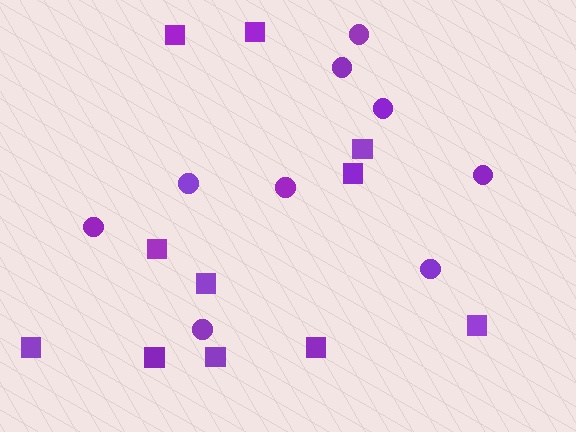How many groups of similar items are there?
There are 2 groups: one group of squares (11) and one group of circles (9).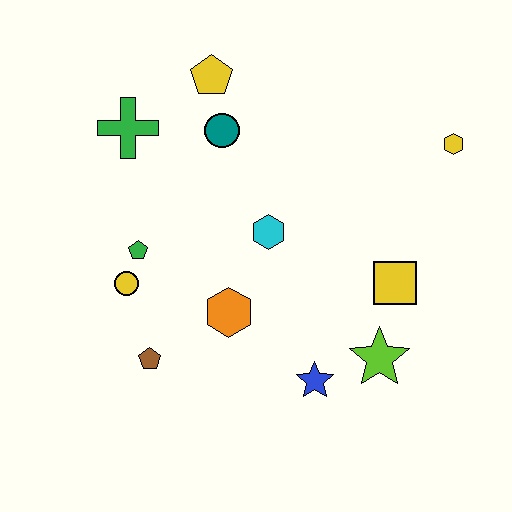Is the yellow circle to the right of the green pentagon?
No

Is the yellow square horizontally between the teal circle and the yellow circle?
No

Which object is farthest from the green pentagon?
The yellow hexagon is farthest from the green pentagon.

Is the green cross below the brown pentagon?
No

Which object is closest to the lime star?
The blue star is closest to the lime star.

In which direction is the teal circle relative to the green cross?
The teal circle is to the right of the green cross.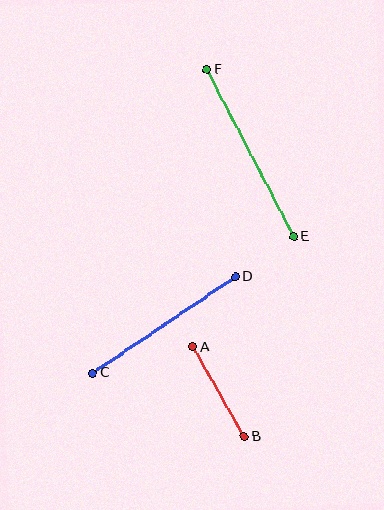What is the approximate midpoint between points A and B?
The midpoint is at approximately (219, 392) pixels.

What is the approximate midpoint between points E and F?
The midpoint is at approximately (250, 153) pixels.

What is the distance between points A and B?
The distance is approximately 104 pixels.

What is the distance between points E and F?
The distance is approximately 188 pixels.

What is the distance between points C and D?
The distance is approximately 172 pixels.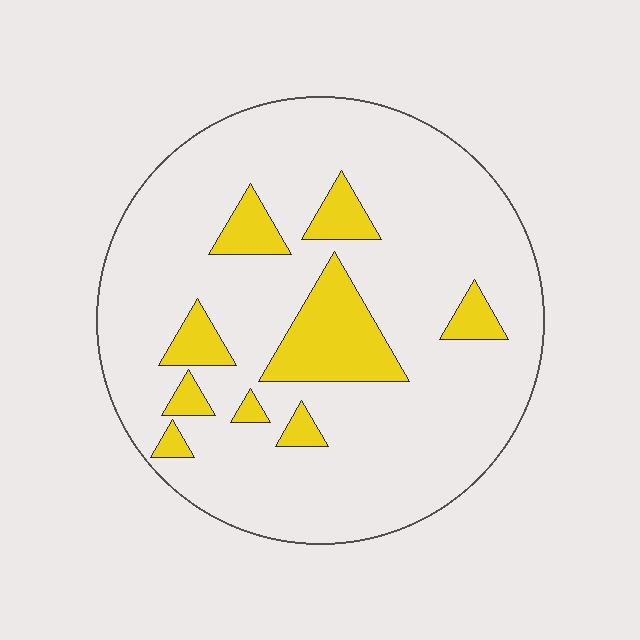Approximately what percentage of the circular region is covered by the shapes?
Approximately 15%.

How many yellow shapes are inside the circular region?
9.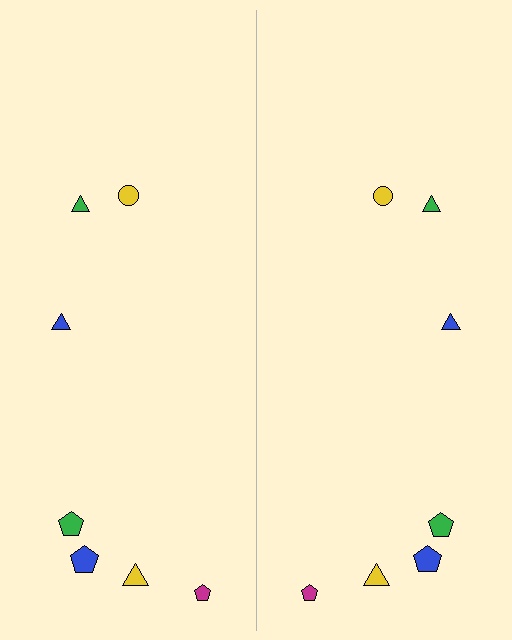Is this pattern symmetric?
Yes, this pattern has bilateral (reflection) symmetry.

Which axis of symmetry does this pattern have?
The pattern has a vertical axis of symmetry running through the center of the image.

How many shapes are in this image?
There are 14 shapes in this image.